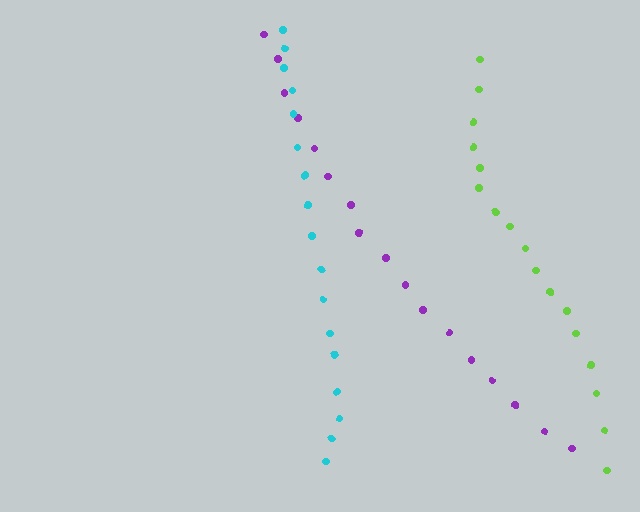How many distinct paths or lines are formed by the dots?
There are 3 distinct paths.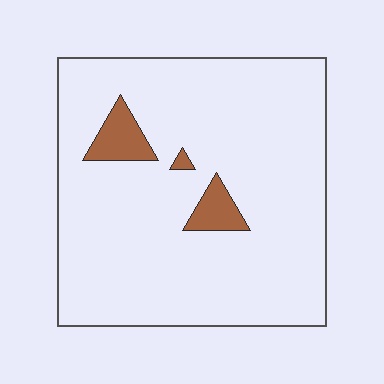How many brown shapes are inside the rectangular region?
3.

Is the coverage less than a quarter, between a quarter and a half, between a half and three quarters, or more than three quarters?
Less than a quarter.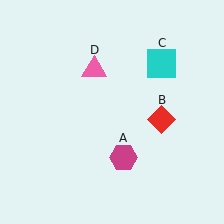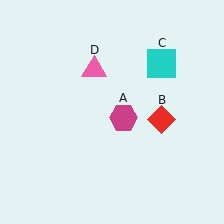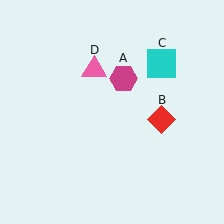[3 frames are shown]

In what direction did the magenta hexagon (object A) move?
The magenta hexagon (object A) moved up.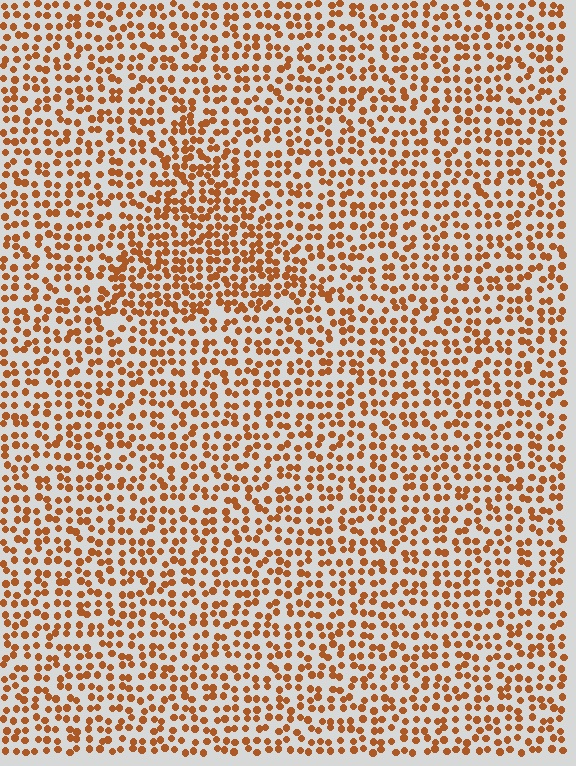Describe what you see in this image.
The image contains small brown elements arranged at two different densities. A triangle-shaped region is visible where the elements are more densely packed than the surrounding area.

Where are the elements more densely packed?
The elements are more densely packed inside the triangle boundary.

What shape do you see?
I see a triangle.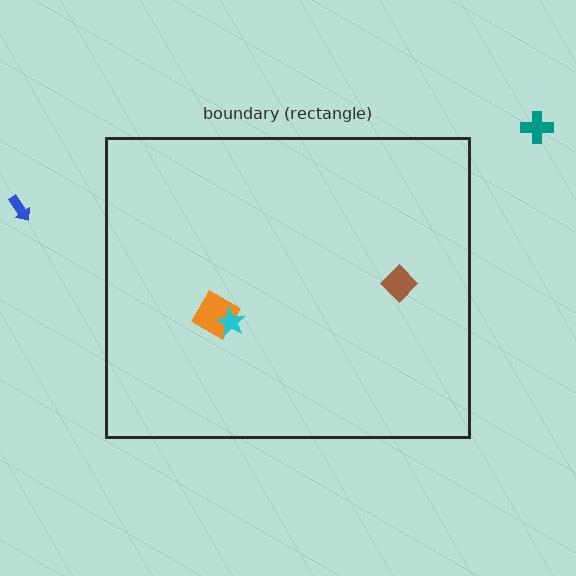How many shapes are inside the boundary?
3 inside, 2 outside.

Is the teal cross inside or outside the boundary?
Outside.